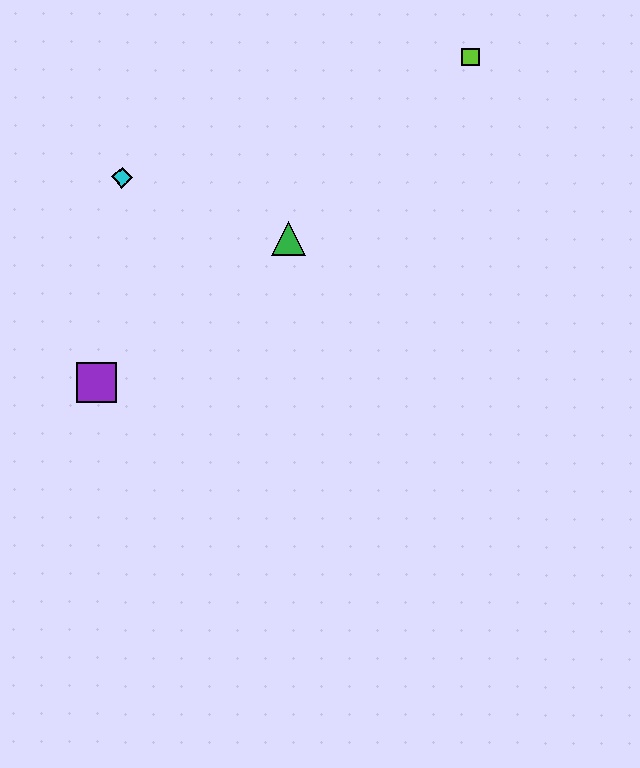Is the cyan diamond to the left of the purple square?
No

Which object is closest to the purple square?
The cyan diamond is closest to the purple square.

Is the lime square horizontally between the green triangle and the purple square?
No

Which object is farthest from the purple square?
The lime square is farthest from the purple square.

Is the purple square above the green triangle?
No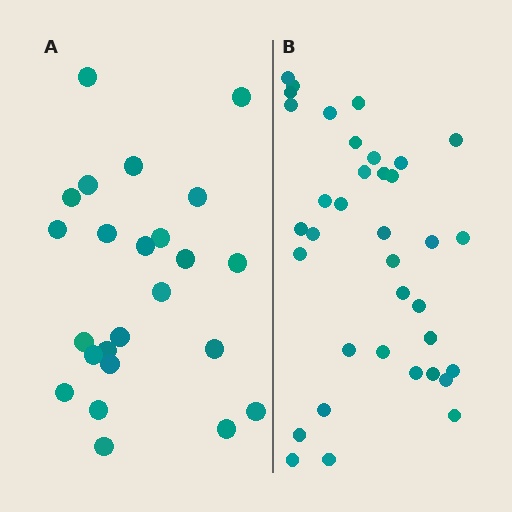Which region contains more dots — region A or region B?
Region B (the right region) has more dots.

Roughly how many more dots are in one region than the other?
Region B has roughly 12 or so more dots than region A.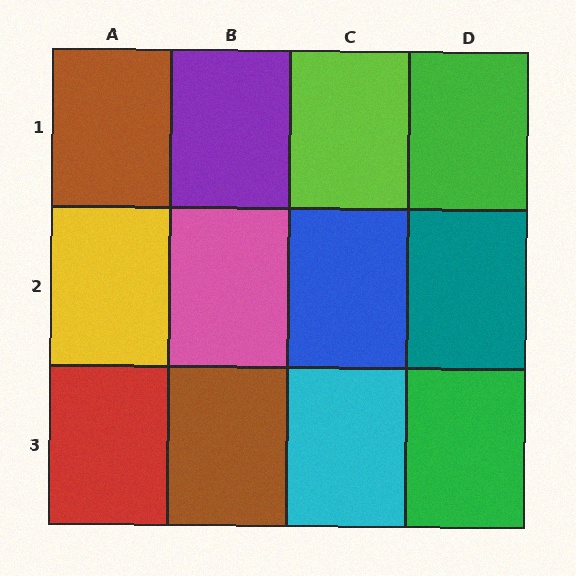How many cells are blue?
1 cell is blue.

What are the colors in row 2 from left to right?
Yellow, pink, blue, teal.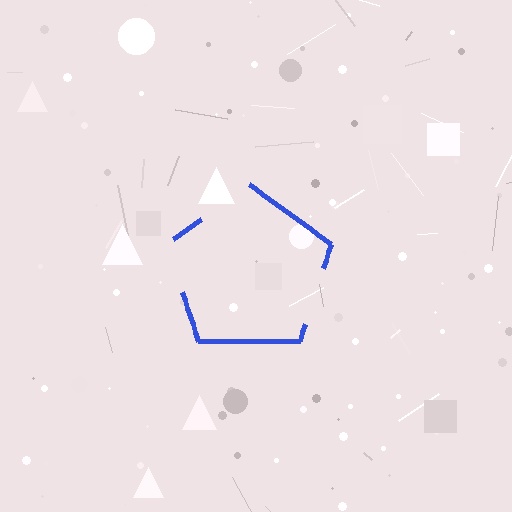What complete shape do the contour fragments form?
The contour fragments form a pentagon.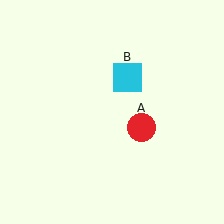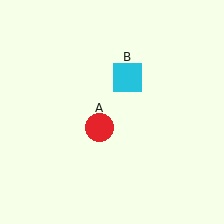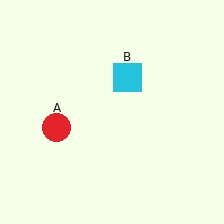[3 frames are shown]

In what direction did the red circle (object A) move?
The red circle (object A) moved left.